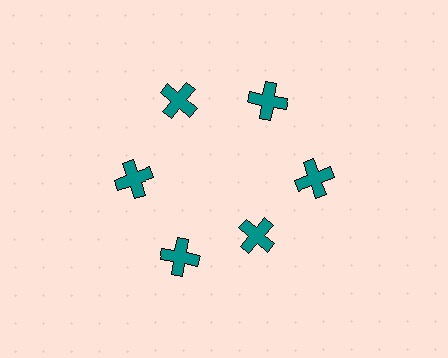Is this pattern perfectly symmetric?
No. The 6 teal crosses are arranged in a ring, but one element near the 5 o'clock position is pulled inward toward the center, breaking the 6-fold rotational symmetry.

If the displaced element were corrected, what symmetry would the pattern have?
It would have 6-fold rotational symmetry — the pattern would map onto itself every 60 degrees.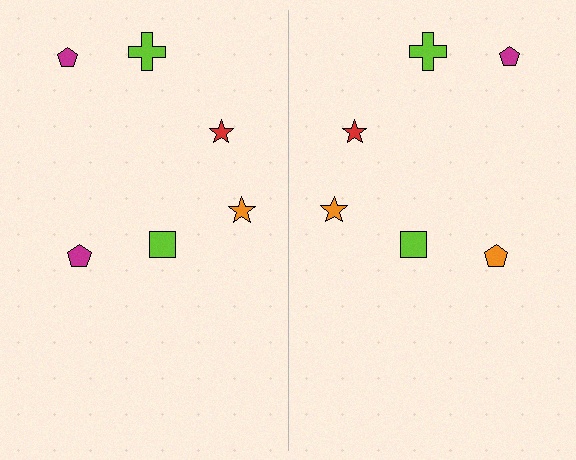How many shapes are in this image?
There are 12 shapes in this image.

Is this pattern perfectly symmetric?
No, the pattern is not perfectly symmetric. The orange pentagon on the right side breaks the symmetry — its mirror counterpart is magenta.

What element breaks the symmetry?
The orange pentagon on the right side breaks the symmetry — its mirror counterpart is magenta.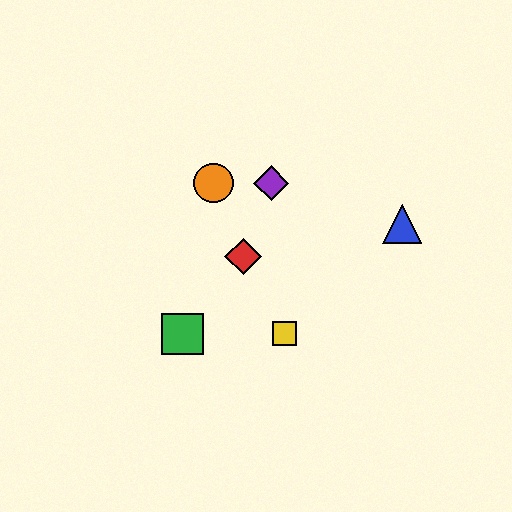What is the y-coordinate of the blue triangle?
The blue triangle is at y≈224.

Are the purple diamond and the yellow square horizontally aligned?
No, the purple diamond is at y≈183 and the yellow square is at y≈333.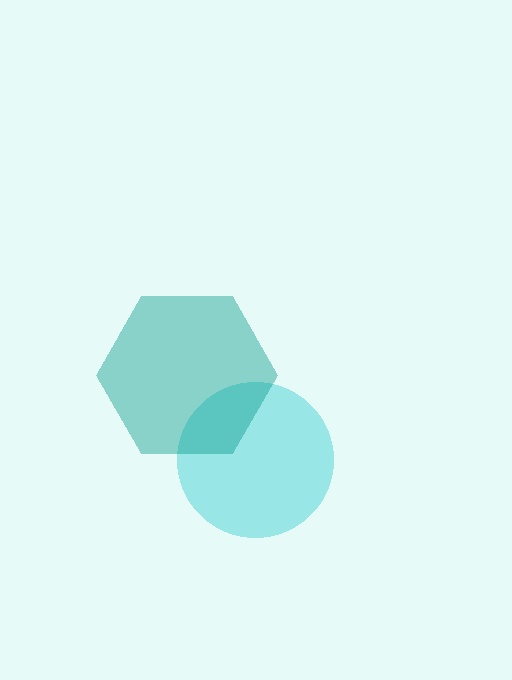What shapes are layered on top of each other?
The layered shapes are: a cyan circle, a teal hexagon.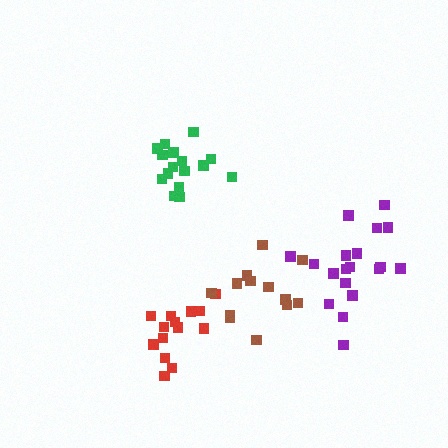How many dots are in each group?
Group 1: 16 dots, Group 2: 19 dots, Group 3: 14 dots, Group 4: 13 dots (62 total).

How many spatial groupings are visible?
There are 4 spatial groupings.